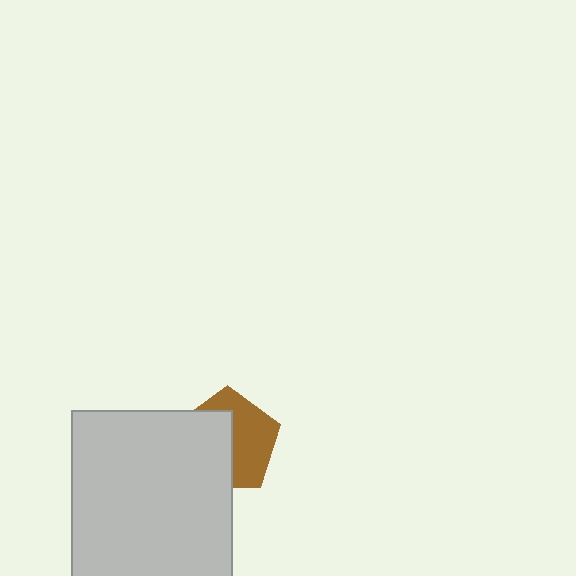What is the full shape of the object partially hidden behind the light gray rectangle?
The partially hidden object is a brown pentagon.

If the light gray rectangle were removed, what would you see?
You would see the complete brown pentagon.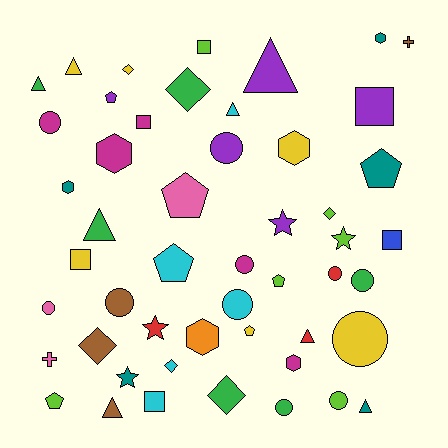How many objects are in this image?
There are 50 objects.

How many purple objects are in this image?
There are 5 purple objects.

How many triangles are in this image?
There are 8 triangles.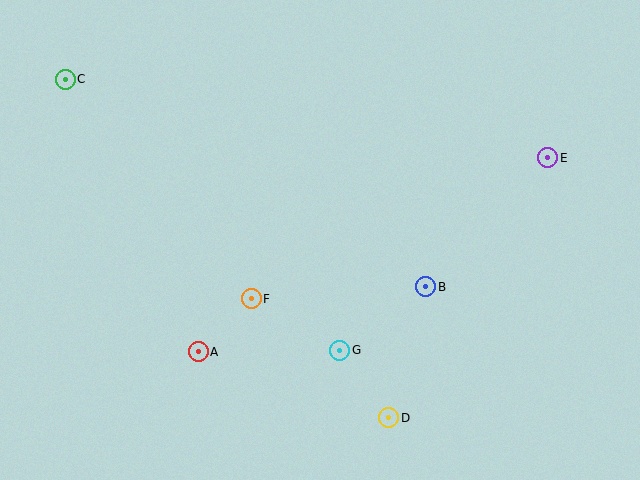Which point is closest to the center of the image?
Point F at (251, 299) is closest to the center.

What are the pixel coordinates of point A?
Point A is at (198, 352).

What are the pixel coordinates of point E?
Point E is at (548, 158).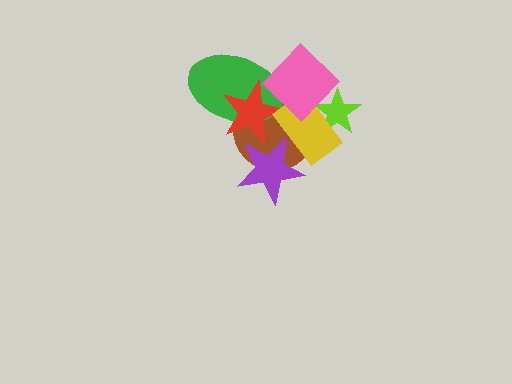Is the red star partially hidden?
Yes, it is partially covered by another shape.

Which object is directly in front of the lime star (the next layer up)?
The yellow rectangle is directly in front of the lime star.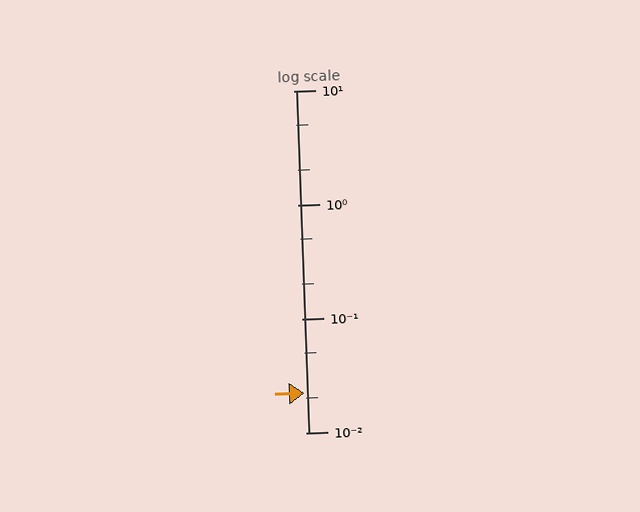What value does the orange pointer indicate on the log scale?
The pointer indicates approximately 0.022.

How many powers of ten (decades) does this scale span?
The scale spans 3 decades, from 0.01 to 10.